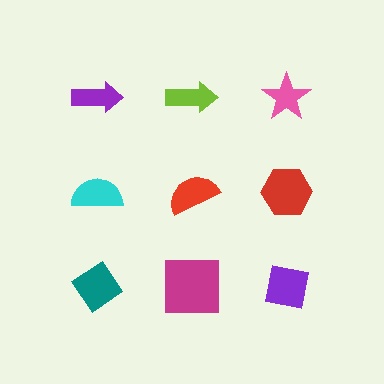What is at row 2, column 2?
A red semicircle.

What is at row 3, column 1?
A teal diamond.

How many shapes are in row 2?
3 shapes.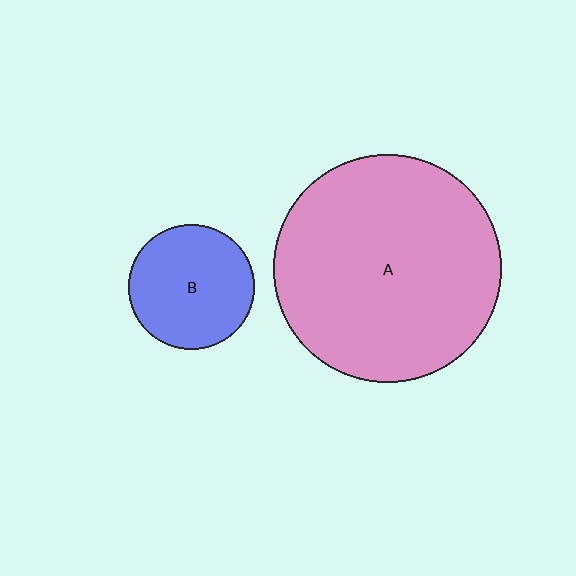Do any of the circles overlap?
No, none of the circles overlap.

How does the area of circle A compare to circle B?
Approximately 3.3 times.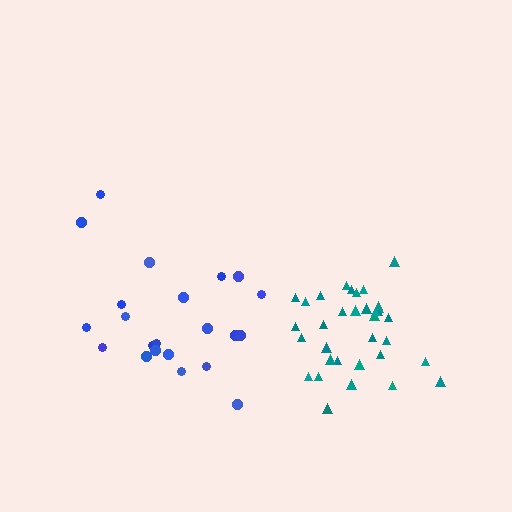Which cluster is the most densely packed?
Teal.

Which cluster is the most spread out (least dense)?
Blue.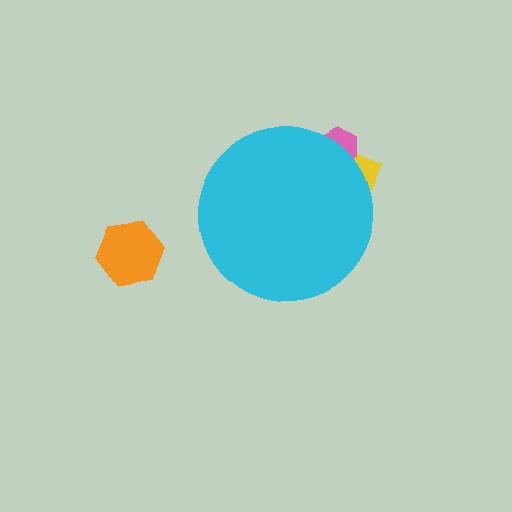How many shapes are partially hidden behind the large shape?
2 shapes are partially hidden.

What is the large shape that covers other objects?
A cyan circle.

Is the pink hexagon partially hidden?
Yes, the pink hexagon is partially hidden behind the cyan circle.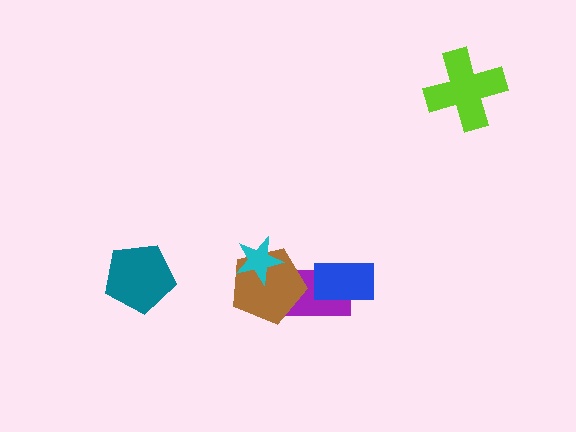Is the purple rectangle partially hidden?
Yes, it is partially covered by another shape.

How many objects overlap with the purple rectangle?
2 objects overlap with the purple rectangle.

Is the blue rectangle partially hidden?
No, no other shape covers it.